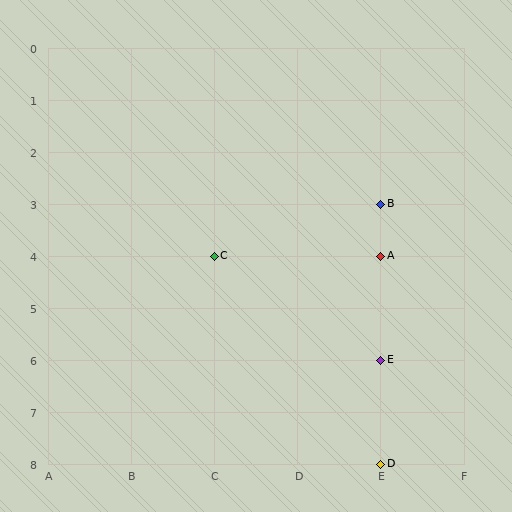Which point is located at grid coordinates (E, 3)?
Point B is at (E, 3).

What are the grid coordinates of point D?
Point D is at grid coordinates (E, 8).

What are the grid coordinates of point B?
Point B is at grid coordinates (E, 3).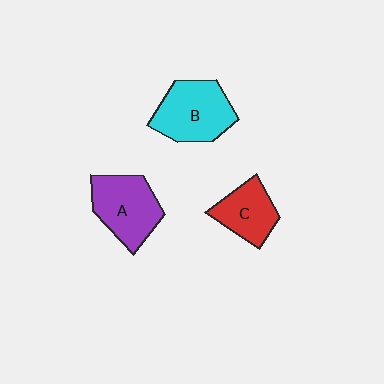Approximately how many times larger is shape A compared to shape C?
Approximately 1.4 times.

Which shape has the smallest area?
Shape C (red).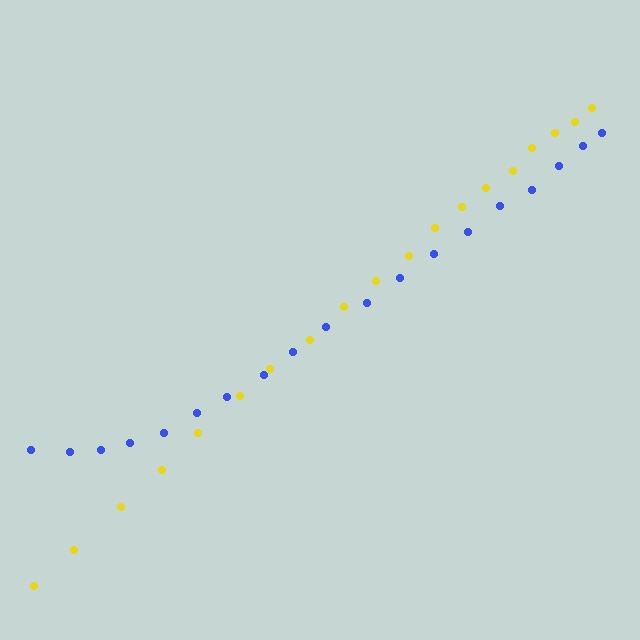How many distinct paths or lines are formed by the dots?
There are 2 distinct paths.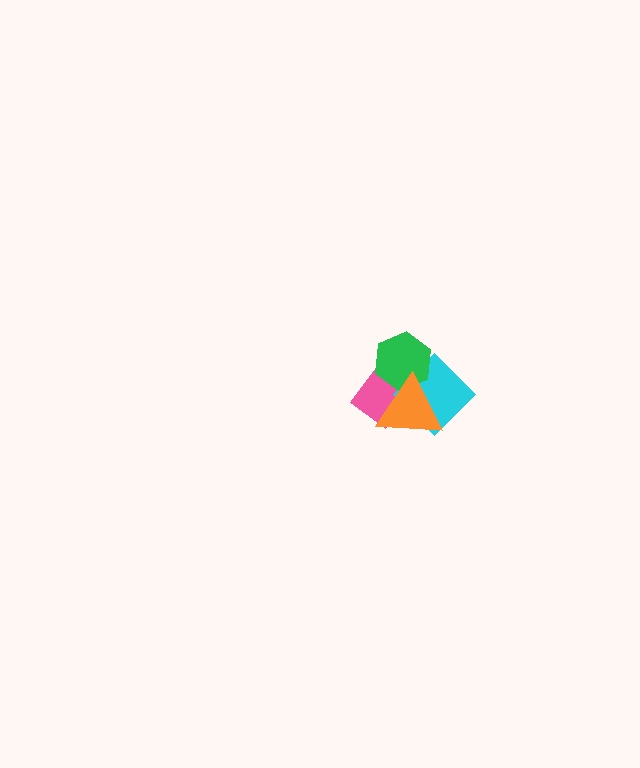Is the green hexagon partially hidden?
Yes, it is partially covered by another shape.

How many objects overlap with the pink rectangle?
3 objects overlap with the pink rectangle.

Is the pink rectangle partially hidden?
Yes, it is partially covered by another shape.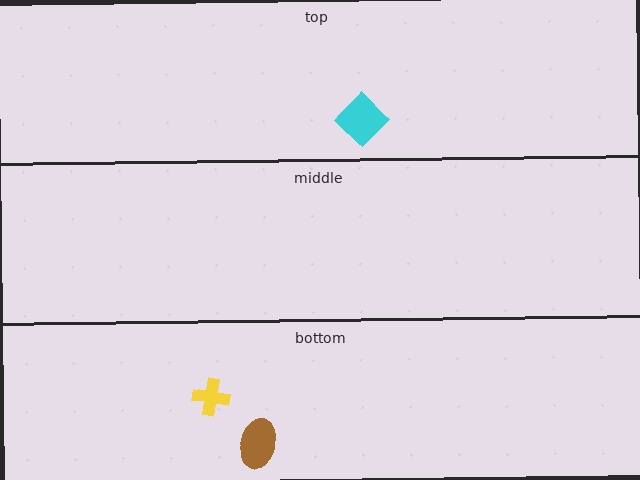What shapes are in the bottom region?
The brown ellipse, the yellow cross.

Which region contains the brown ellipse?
The bottom region.